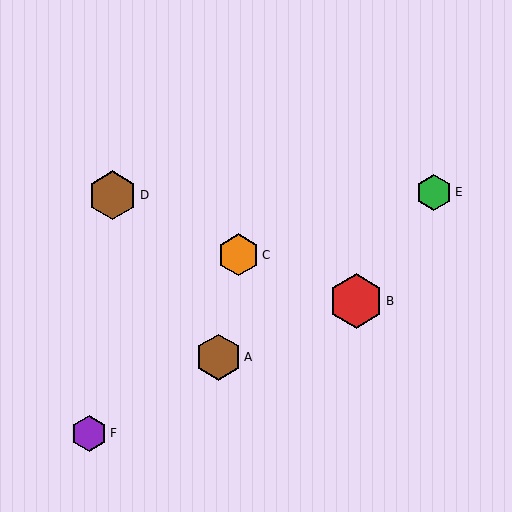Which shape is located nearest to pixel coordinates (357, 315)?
The red hexagon (labeled B) at (356, 301) is nearest to that location.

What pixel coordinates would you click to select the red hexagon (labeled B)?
Click at (356, 301) to select the red hexagon B.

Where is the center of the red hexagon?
The center of the red hexagon is at (356, 301).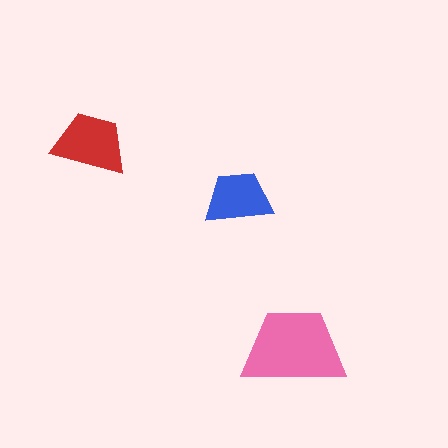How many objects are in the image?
There are 3 objects in the image.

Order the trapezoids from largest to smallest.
the pink one, the red one, the blue one.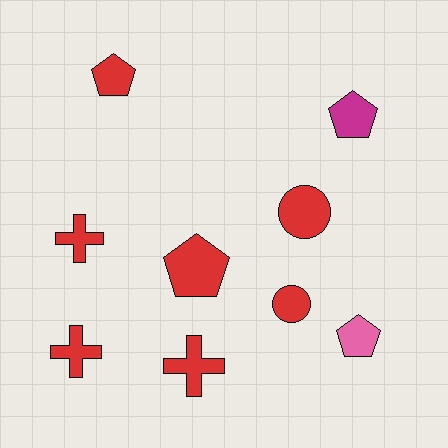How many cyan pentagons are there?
There are no cyan pentagons.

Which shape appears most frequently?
Pentagon, with 4 objects.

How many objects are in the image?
There are 9 objects.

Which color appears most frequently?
Red, with 7 objects.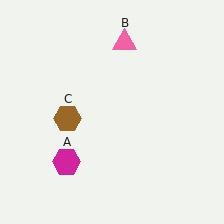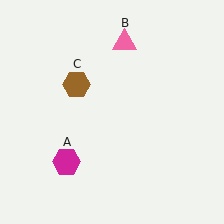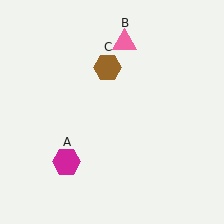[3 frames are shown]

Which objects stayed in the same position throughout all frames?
Magenta hexagon (object A) and pink triangle (object B) remained stationary.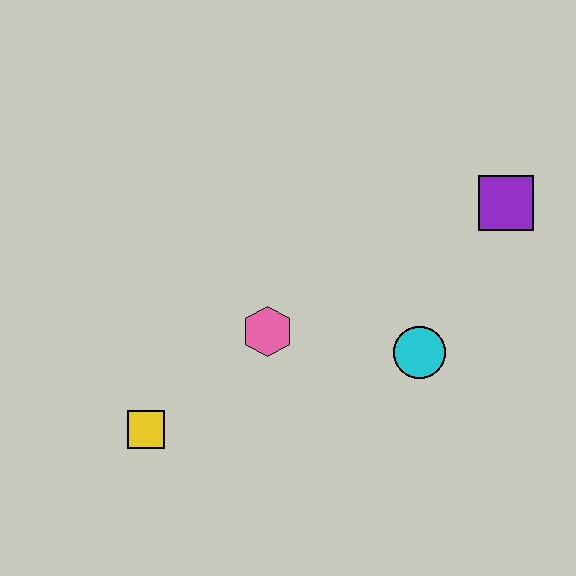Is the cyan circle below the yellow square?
No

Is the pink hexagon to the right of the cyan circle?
No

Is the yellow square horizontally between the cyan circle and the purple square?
No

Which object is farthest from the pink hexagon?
The purple square is farthest from the pink hexagon.